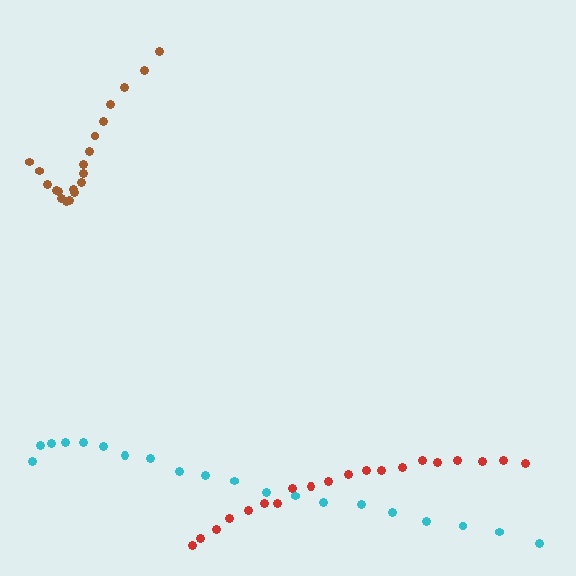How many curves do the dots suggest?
There are 3 distinct paths.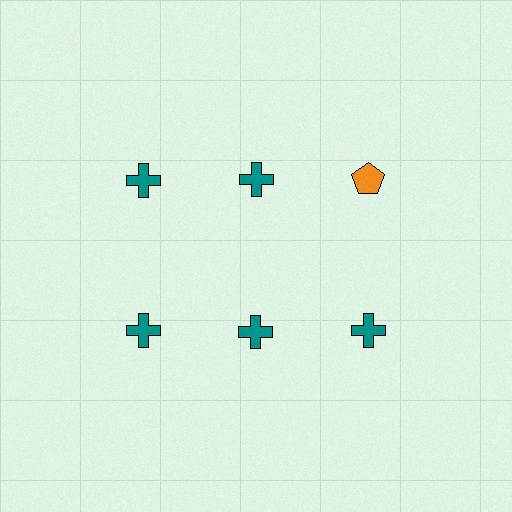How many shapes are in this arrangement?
There are 6 shapes arranged in a grid pattern.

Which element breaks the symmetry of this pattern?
The orange pentagon in the top row, center column breaks the symmetry. All other shapes are teal crosses.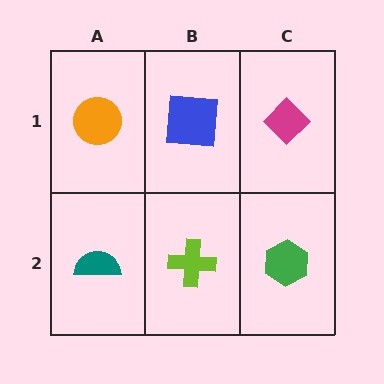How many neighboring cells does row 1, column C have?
2.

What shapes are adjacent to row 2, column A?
An orange circle (row 1, column A), a lime cross (row 2, column B).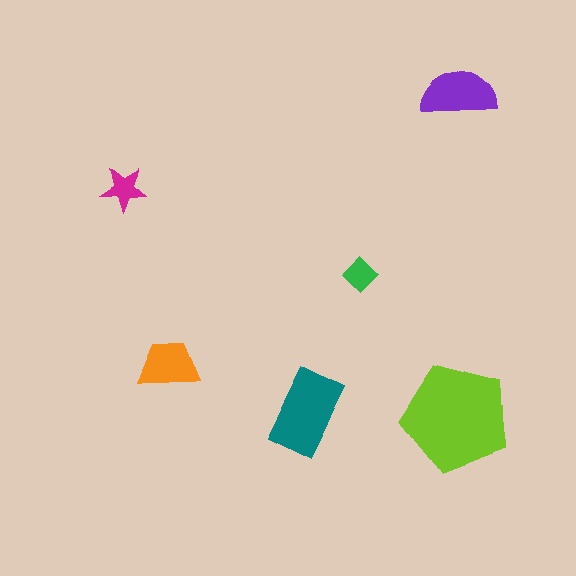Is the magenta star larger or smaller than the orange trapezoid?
Smaller.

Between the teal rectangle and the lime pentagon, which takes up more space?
The lime pentagon.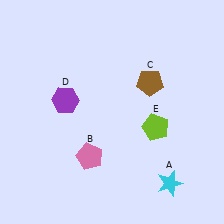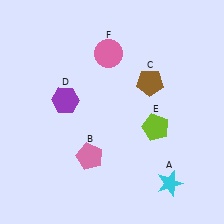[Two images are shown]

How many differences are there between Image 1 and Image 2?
There is 1 difference between the two images.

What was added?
A pink circle (F) was added in Image 2.